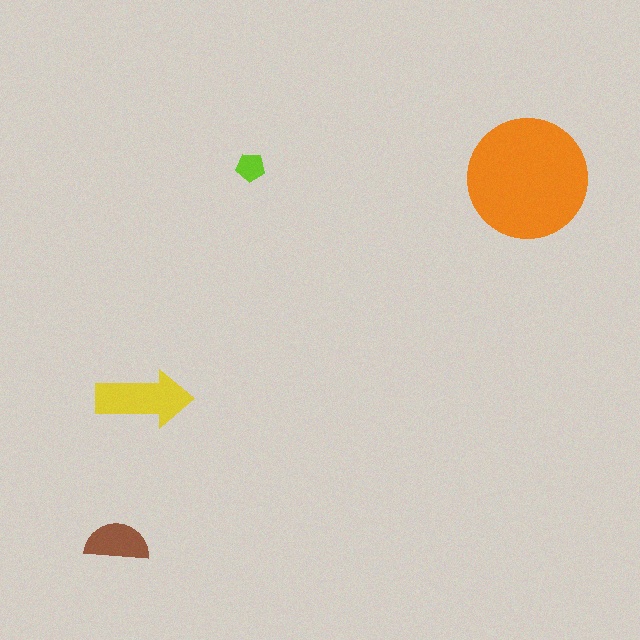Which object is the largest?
The orange circle.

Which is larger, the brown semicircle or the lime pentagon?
The brown semicircle.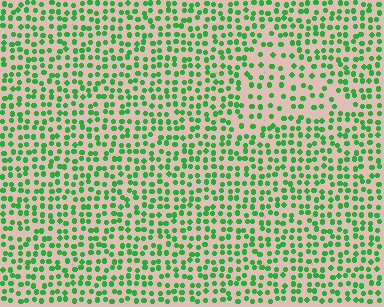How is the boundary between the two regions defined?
The boundary is defined by a change in element density (approximately 1.7x ratio). All elements are the same color, size, and shape.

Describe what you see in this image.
The image contains small green elements arranged at two different densities. A triangle-shaped region is visible where the elements are less densely packed than the surrounding area.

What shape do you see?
I see a triangle.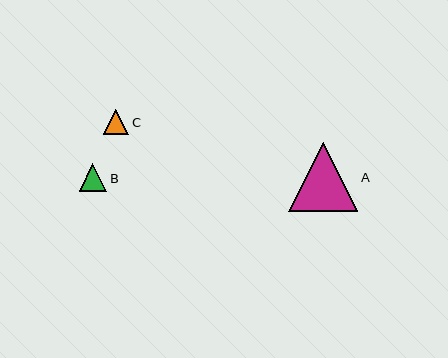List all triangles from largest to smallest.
From largest to smallest: A, B, C.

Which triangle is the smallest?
Triangle C is the smallest with a size of approximately 25 pixels.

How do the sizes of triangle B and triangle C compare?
Triangle B and triangle C are approximately the same size.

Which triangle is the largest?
Triangle A is the largest with a size of approximately 69 pixels.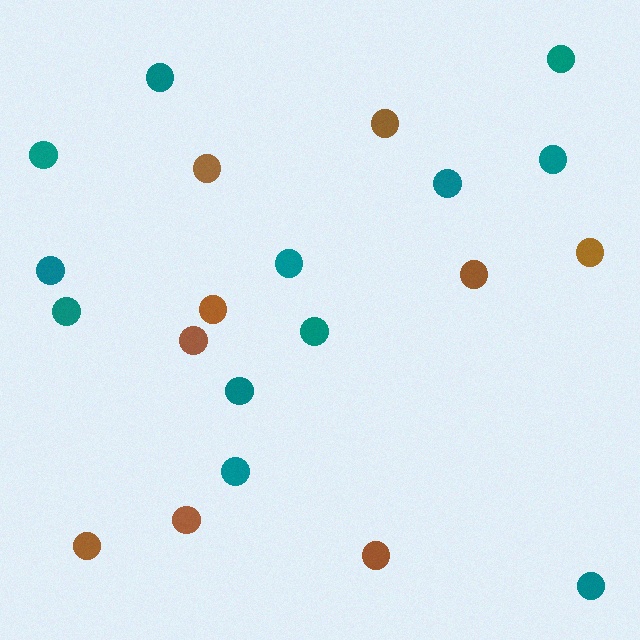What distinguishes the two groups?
There are 2 groups: one group of teal circles (12) and one group of brown circles (9).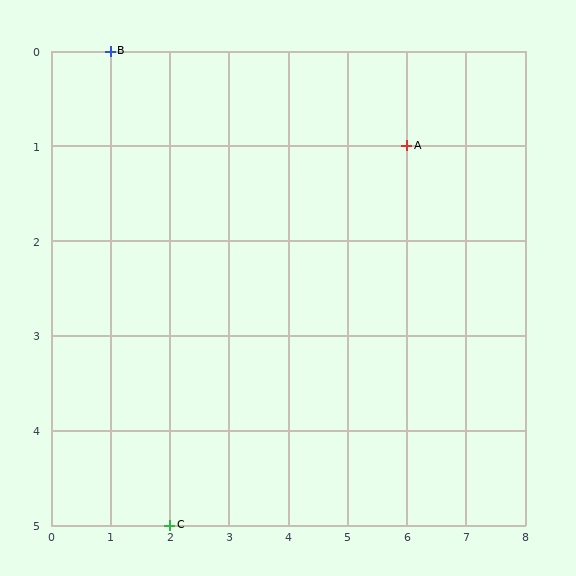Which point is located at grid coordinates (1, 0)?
Point B is at (1, 0).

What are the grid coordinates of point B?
Point B is at grid coordinates (1, 0).